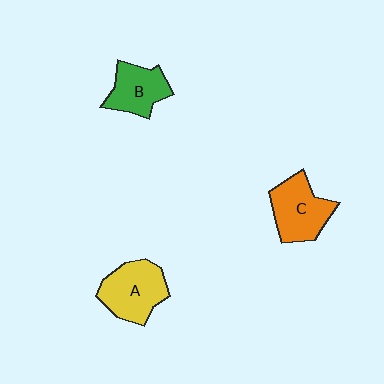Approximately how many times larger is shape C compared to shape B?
Approximately 1.2 times.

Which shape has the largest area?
Shape A (yellow).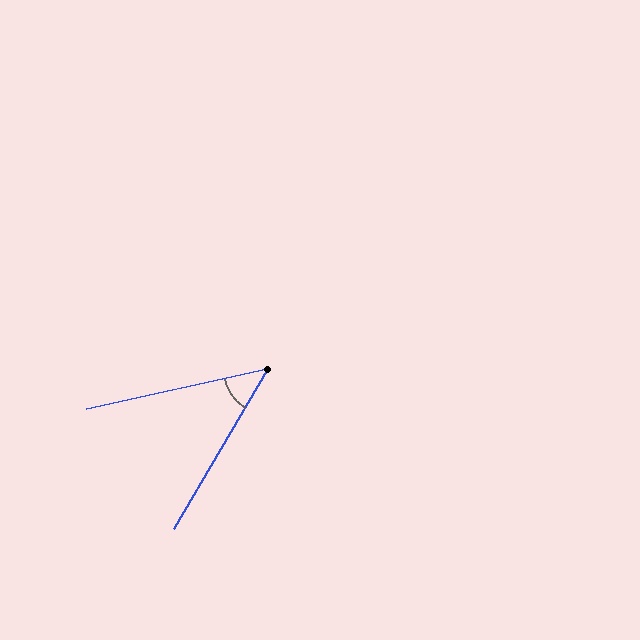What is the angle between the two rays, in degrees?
Approximately 47 degrees.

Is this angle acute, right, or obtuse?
It is acute.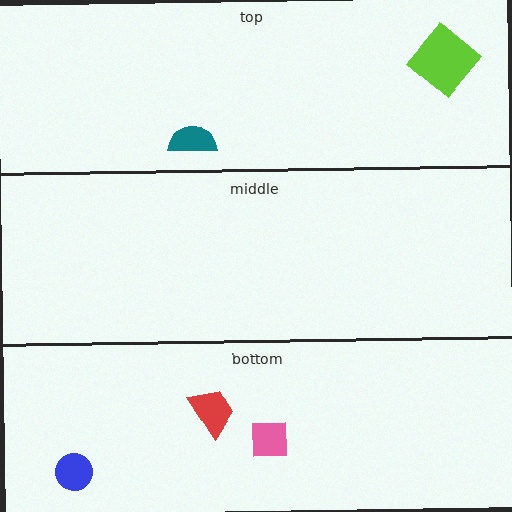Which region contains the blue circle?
The bottom region.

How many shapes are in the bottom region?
3.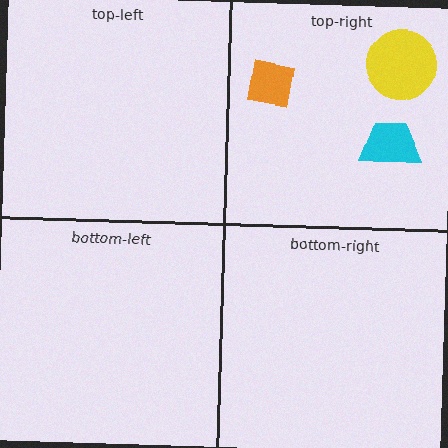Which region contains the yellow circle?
The top-right region.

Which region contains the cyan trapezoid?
The top-right region.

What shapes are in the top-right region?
The yellow circle, the orange square, the cyan trapezoid.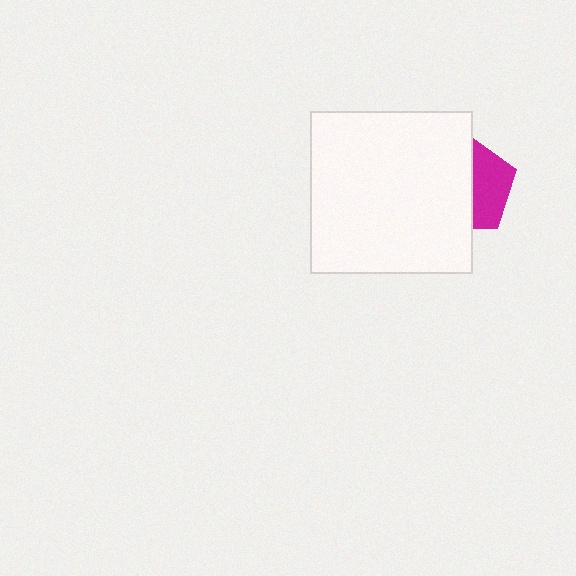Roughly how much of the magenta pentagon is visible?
A small part of it is visible (roughly 40%).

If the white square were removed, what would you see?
You would see the complete magenta pentagon.